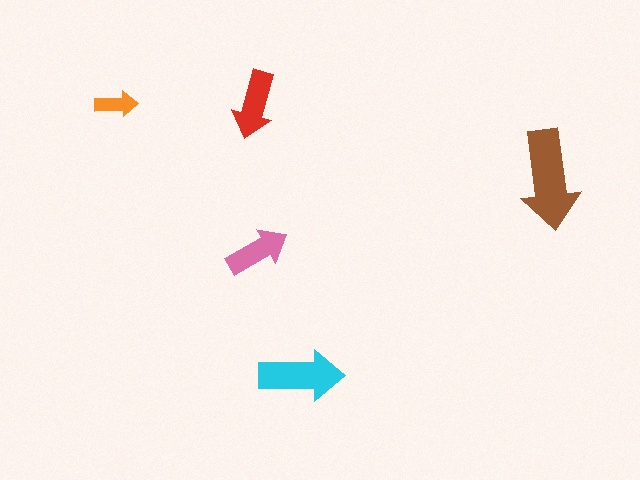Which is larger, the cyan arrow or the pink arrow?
The cyan one.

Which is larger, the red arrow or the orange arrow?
The red one.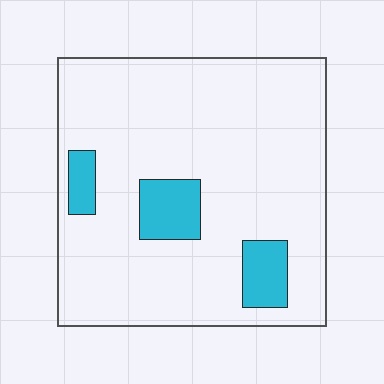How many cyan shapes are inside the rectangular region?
3.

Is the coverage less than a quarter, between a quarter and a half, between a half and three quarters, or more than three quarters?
Less than a quarter.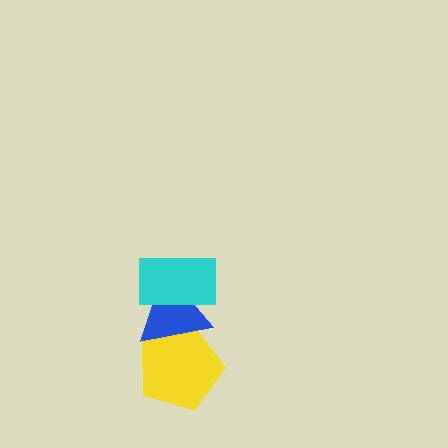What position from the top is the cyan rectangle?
The cyan rectangle is 1st from the top.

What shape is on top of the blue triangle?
The cyan rectangle is on top of the blue triangle.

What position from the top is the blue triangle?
The blue triangle is 2nd from the top.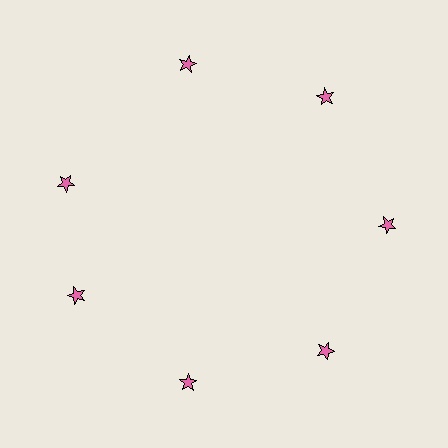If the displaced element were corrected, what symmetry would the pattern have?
It would have 7-fold rotational symmetry — the pattern would map onto itself every 51 degrees.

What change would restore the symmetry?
The symmetry would be restored by rotating it back into even spacing with its neighbors so that all 7 stars sit at equal angles and equal distance from the center.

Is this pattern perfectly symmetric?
No. The 7 pink stars are arranged in a ring, but one element near the 10 o'clock position is rotated out of alignment along the ring, breaking the 7-fold rotational symmetry.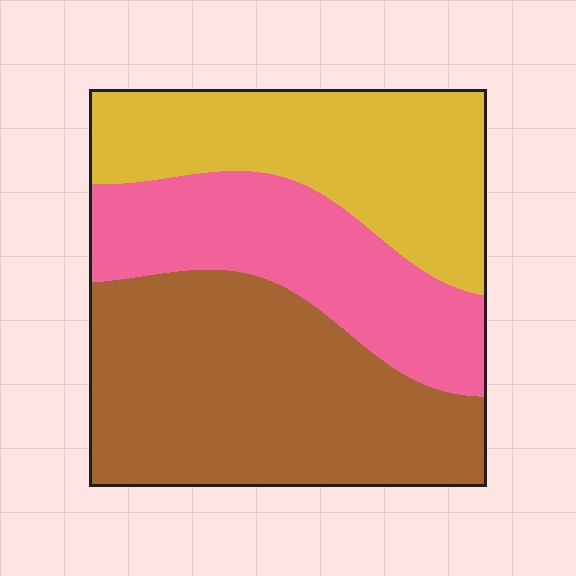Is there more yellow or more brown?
Brown.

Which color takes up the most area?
Brown, at roughly 45%.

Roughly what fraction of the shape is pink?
Pink takes up about one quarter (1/4) of the shape.